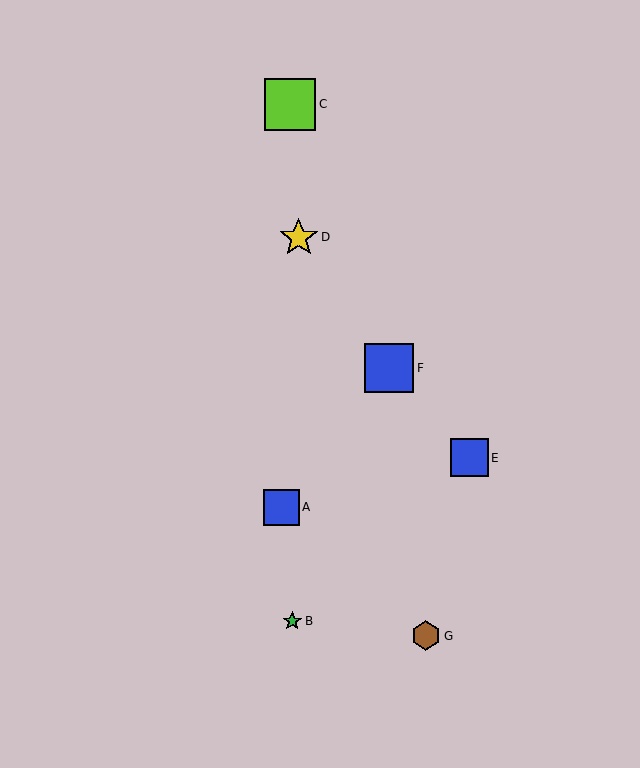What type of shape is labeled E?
Shape E is a blue square.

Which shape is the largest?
The lime square (labeled C) is the largest.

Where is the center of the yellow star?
The center of the yellow star is at (299, 237).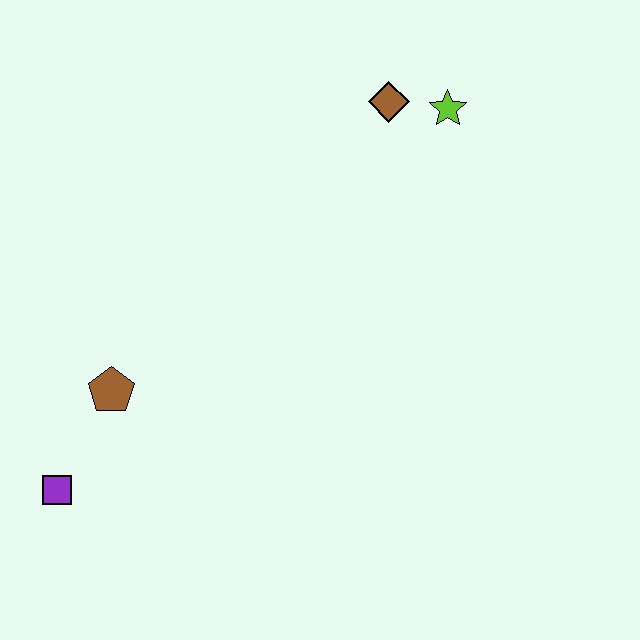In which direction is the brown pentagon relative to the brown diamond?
The brown pentagon is below the brown diamond.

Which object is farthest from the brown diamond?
The purple square is farthest from the brown diamond.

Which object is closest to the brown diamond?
The lime star is closest to the brown diamond.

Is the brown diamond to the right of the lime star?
No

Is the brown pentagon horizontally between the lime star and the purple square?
Yes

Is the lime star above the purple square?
Yes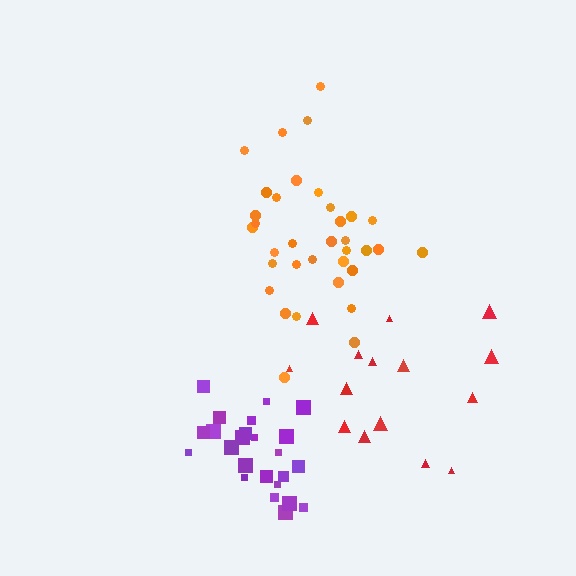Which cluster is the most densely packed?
Purple.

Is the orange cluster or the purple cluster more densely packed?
Purple.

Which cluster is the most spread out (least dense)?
Red.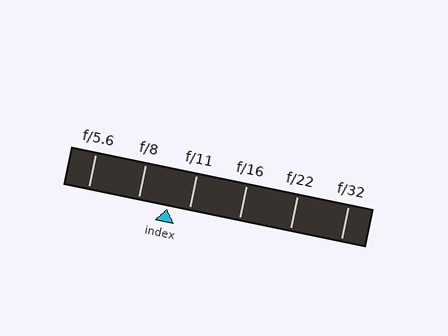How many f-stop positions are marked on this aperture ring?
There are 6 f-stop positions marked.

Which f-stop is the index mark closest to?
The index mark is closest to f/11.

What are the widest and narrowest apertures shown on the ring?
The widest aperture shown is f/5.6 and the narrowest is f/32.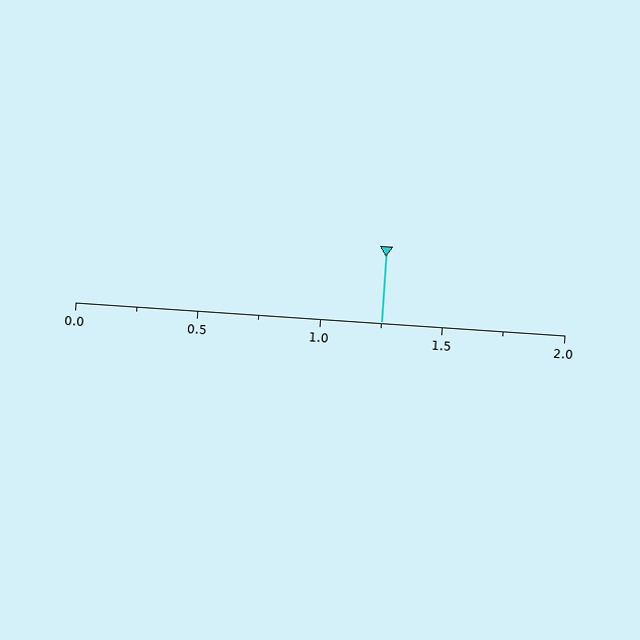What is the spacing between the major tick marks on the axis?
The major ticks are spaced 0.5 apart.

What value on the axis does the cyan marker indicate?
The marker indicates approximately 1.25.